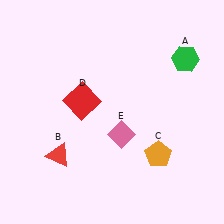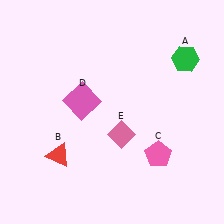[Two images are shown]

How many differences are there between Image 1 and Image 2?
There are 2 differences between the two images.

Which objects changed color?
C changed from orange to pink. D changed from red to pink.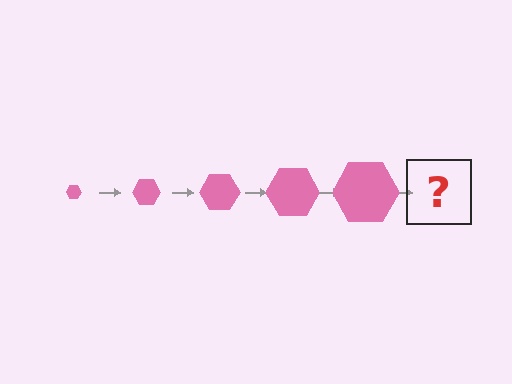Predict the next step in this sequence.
The next step is a pink hexagon, larger than the previous one.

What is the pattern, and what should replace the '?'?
The pattern is that the hexagon gets progressively larger each step. The '?' should be a pink hexagon, larger than the previous one.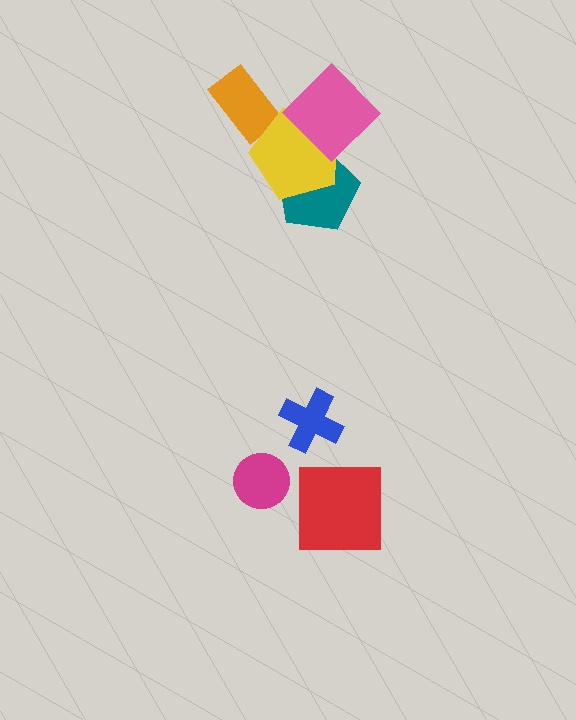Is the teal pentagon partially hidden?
Yes, it is partially covered by another shape.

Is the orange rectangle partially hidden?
Yes, it is partially covered by another shape.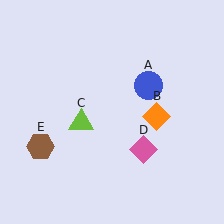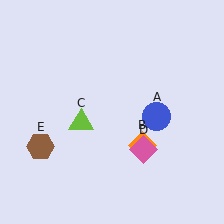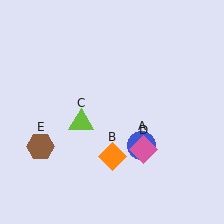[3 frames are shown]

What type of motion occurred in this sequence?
The blue circle (object A), orange diamond (object B) rotated clockwise around the center of the scene.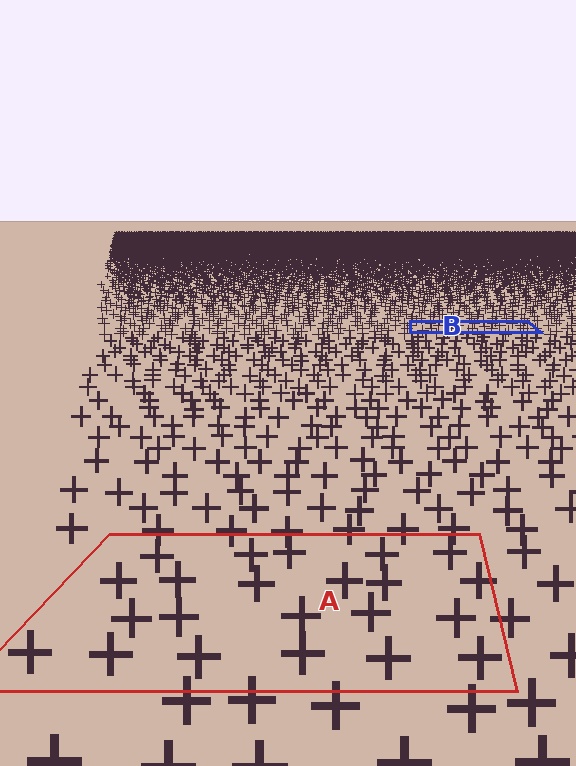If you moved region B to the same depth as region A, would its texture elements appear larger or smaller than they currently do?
They would appear larger. At a closer depth, the same texture elements are projected at a bigger on-screen size.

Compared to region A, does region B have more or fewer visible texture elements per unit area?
Region B has more texture elements per unit area — they are packed more densely because it is farther away.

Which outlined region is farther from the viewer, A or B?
Region B is farther from the viewer — the texture elements inside it appear smaller and more densely packed.